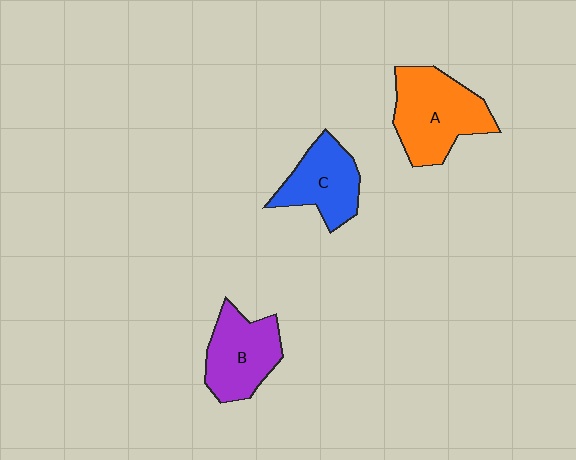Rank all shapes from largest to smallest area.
From largest to smallest: A (orange), B (purple), C (blue).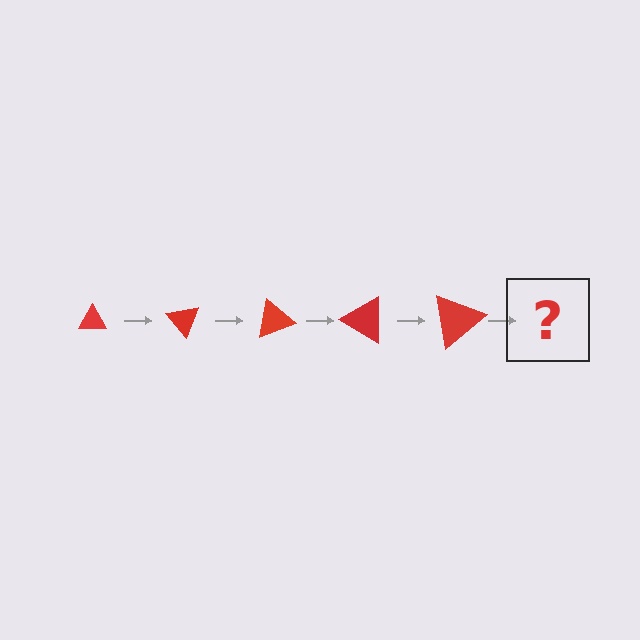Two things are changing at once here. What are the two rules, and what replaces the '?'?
The two rules are that the triangle grows larger each step and it rotates 50 degrees each step. The '?' should be a triangle, larger than the previous one and rotated 250 degrees from the start.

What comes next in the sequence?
The next element should be a triangle, larger than the previous one and rotated 250 degrees from the start.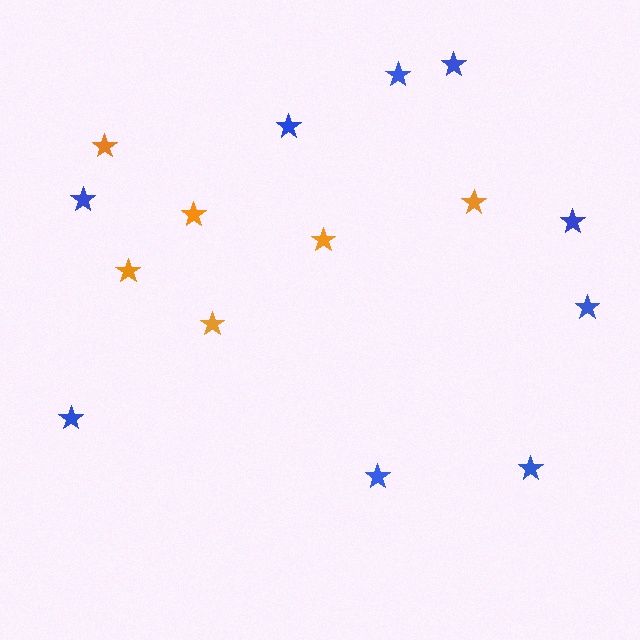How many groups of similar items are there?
There are 2 groups: one group of blue stars (9) and one group of orange stars (6).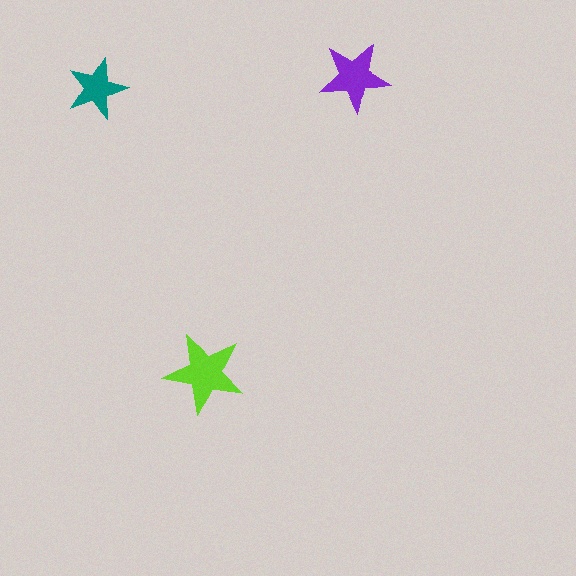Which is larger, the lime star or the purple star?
The lime one.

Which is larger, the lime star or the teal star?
The lime one.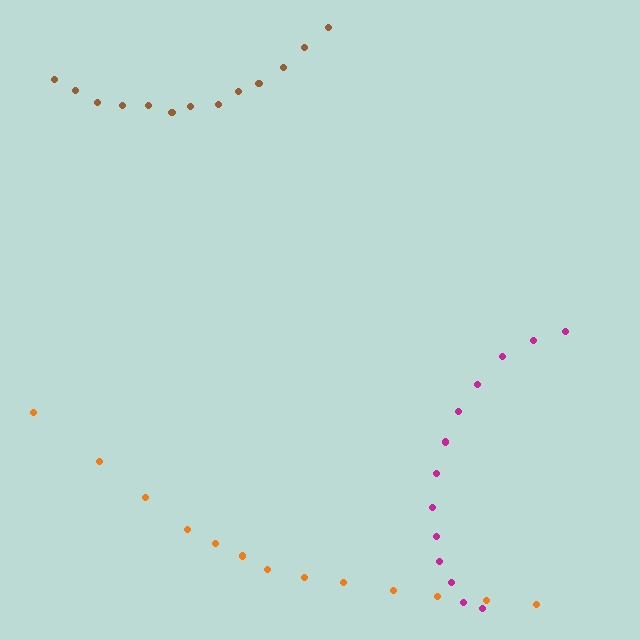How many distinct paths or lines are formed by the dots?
There are 3 distinct paths.